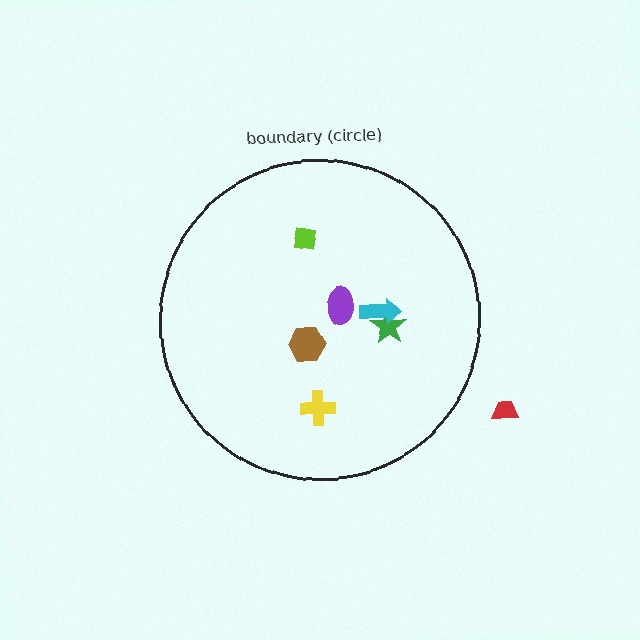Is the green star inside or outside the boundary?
Inside.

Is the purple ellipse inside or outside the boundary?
Inside.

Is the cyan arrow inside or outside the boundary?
Inside.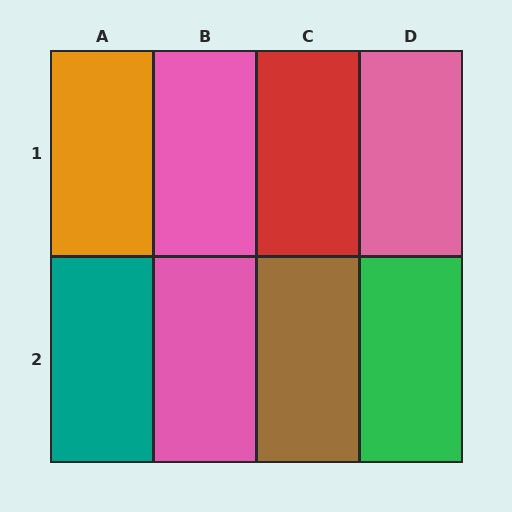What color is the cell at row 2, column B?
Pink.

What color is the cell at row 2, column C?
Brown.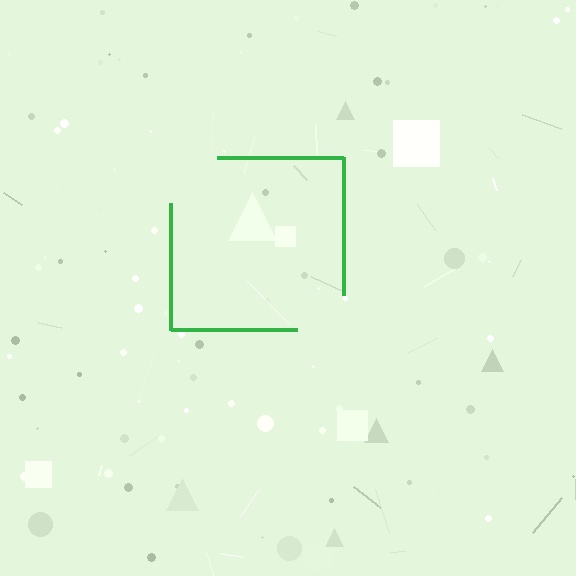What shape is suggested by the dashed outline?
The dashed outline suggests a square.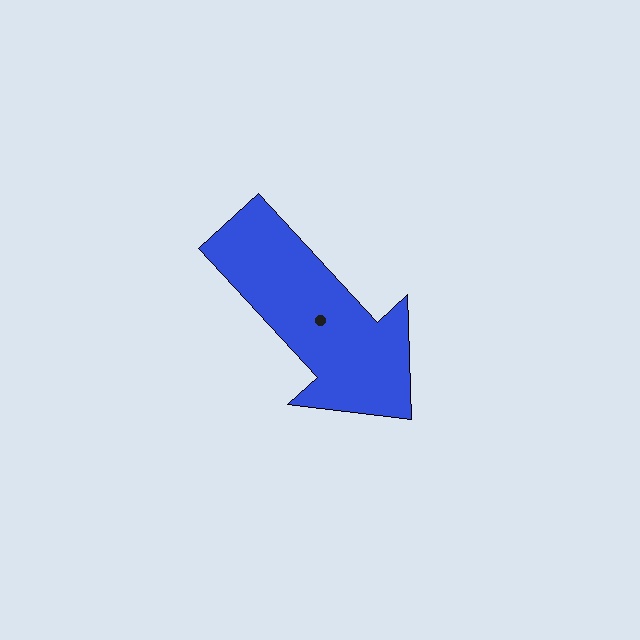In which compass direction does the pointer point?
Southeast.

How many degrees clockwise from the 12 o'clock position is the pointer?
Approximately 137 degrees.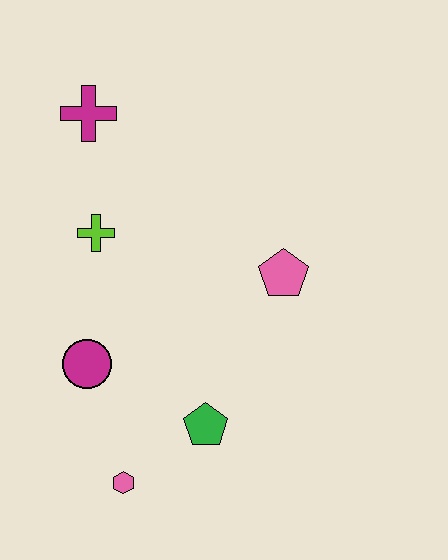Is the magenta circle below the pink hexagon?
No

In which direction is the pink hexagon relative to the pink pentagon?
The pink hexagon is below the pink pentagon.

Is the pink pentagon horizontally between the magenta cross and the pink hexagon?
No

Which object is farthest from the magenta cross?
The pink hexagon is farthest from the magenta cross.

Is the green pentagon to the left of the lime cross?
No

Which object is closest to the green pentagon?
The pink hexagon is closest to the green pentagon.